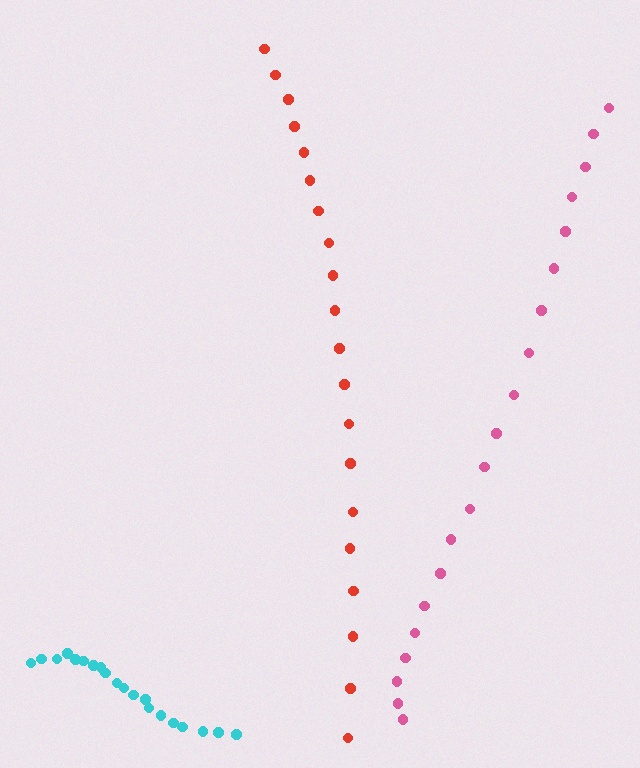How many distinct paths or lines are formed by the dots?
There are 3 distinct paths.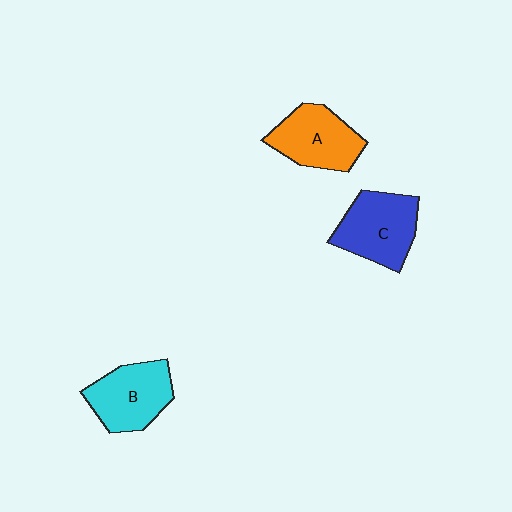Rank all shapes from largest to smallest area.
From largest to smallest: C (blue), B (cyan), A (orange).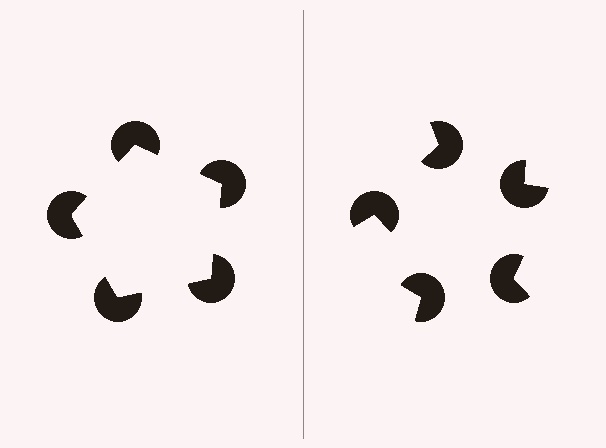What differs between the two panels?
The pac-man discs are positioned identically on both sides; only the wedge orientations differ. On the left they align to a pentagon; on the right they are misaligned.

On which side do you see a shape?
An illusory pentagon appears on the left side. On the right side the wedge cuts are rotated, so no coherent shape forms.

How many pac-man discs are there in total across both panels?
10 — 5 on each side.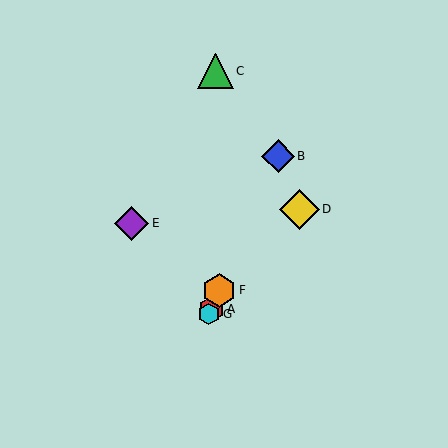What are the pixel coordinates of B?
Object B is at (278, 156).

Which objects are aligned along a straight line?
Objects A, B, F, G are aligned along a straight line.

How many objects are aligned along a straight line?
4 objects (A, B, F, G) are aligned along a straight line.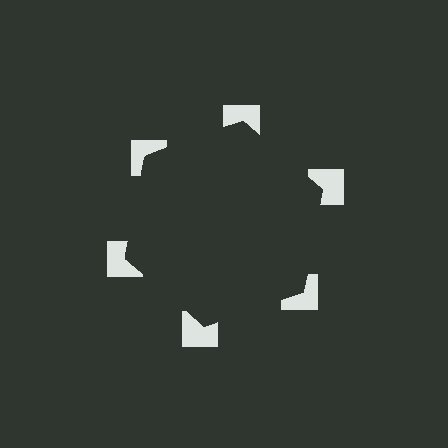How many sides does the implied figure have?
6 sides.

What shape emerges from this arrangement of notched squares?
An illusory hexagon — its edges are inferred from the aligned wedge cuts in the notched squares, not physically drawn.